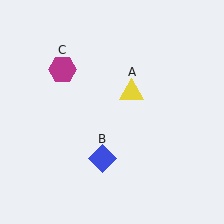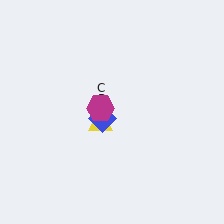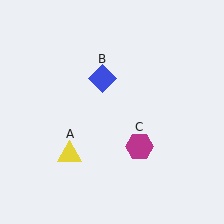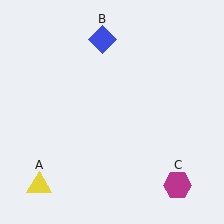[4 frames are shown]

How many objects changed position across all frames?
3 objects changed position: yellow triangle (object A), blue diamond (object B), magenta hexagon (object C).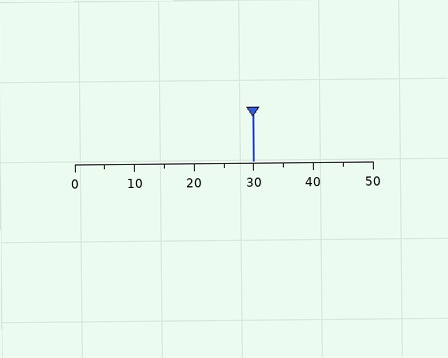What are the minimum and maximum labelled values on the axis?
The axis runs from 0 to 50.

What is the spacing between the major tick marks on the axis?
The major ticks are spaced 10 apart.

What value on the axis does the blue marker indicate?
The marker indicates approximately 30.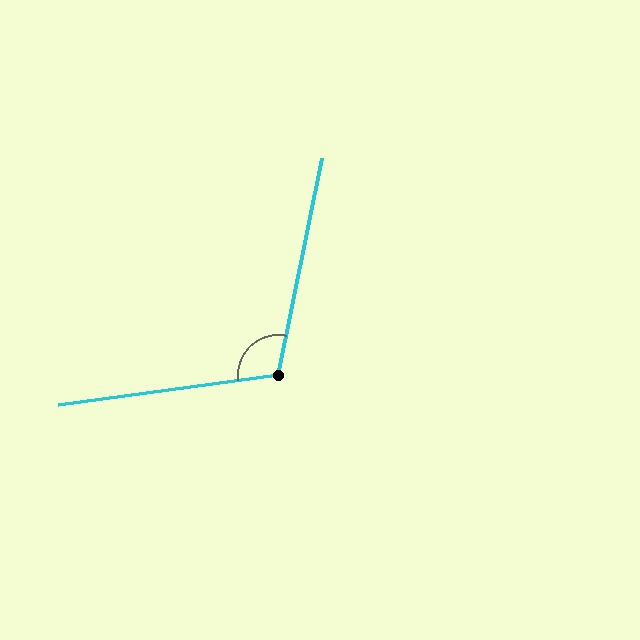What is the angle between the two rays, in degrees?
Approximately 109 degrees.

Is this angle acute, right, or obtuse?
It is obtuse.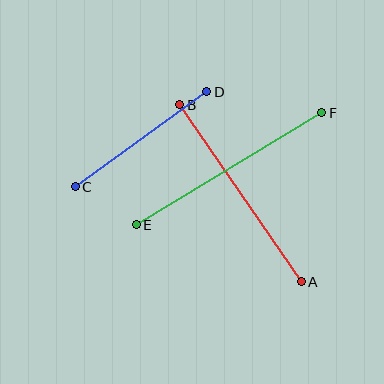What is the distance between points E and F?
The distance is approximately 217 pixels.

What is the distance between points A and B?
The distance is approximately 215 pixels.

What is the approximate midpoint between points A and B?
The midpoint is at approximately (240, 193) pixels.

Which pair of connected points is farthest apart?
Points E and F are farthest apart.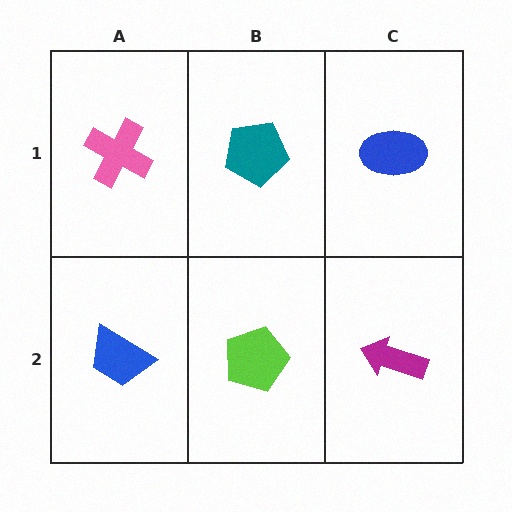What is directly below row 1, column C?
A magenta arrow.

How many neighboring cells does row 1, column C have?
2.